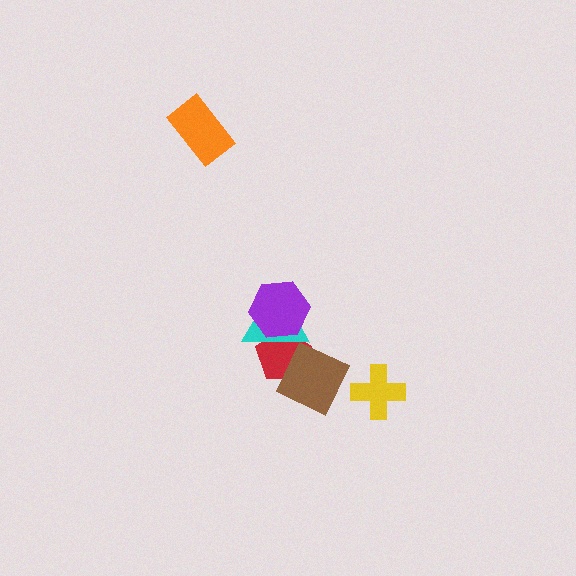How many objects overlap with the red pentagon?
3 objects overlap with the red pentagon.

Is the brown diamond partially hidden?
No, no other shape covers it.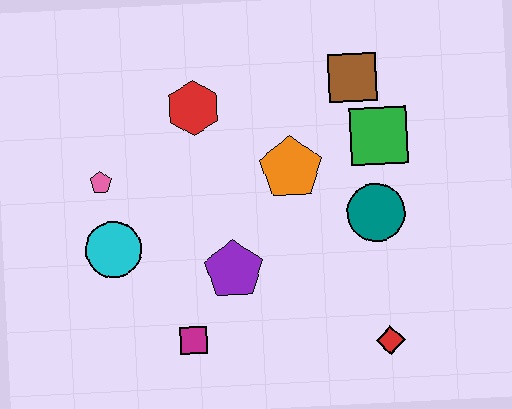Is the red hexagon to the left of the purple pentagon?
Yes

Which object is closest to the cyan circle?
The pink pentagon is closest to the cyan circle.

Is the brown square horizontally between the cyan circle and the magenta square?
No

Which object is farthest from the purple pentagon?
The brown square is farthest from the purple pentagon.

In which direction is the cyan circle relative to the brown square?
The cyan circle is to the left of the brown square.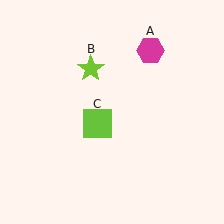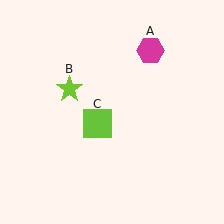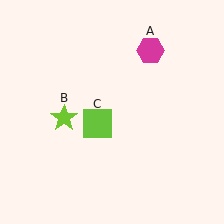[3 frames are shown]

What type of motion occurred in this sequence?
The lime star (object B) rotated counterclockwise around the center of the scene.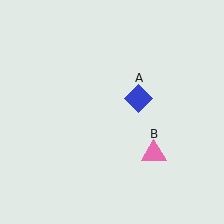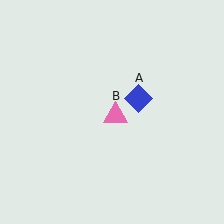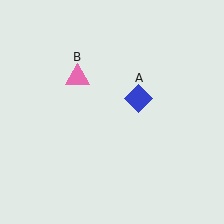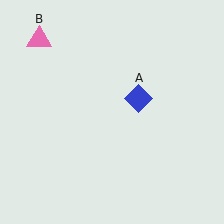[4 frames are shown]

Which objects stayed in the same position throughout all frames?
Blue diamond (object A) remained stationary.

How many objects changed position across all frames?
1 object changed position: pink triangle (object B).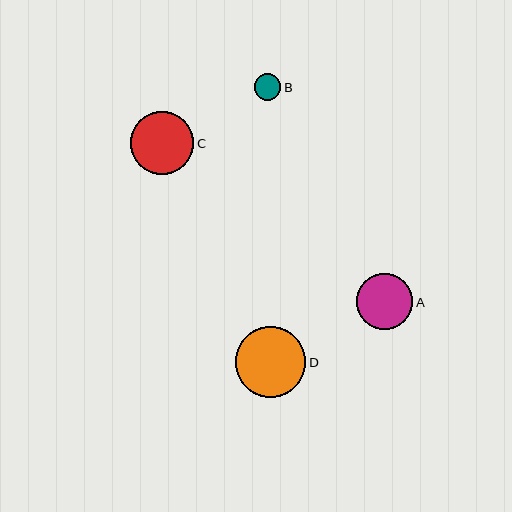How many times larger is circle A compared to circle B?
Circle A is approximately 2.1 times the size of circle B.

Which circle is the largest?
Circle D is the largest with a size of approximately 70 pixels.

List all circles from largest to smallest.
From largest to smallest: D, C, A, B.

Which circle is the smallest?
Circle B is the smallest with a size of approximately 26 pixels.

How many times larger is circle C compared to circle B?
Circle C is approximately 2.4 times the size of circle B.